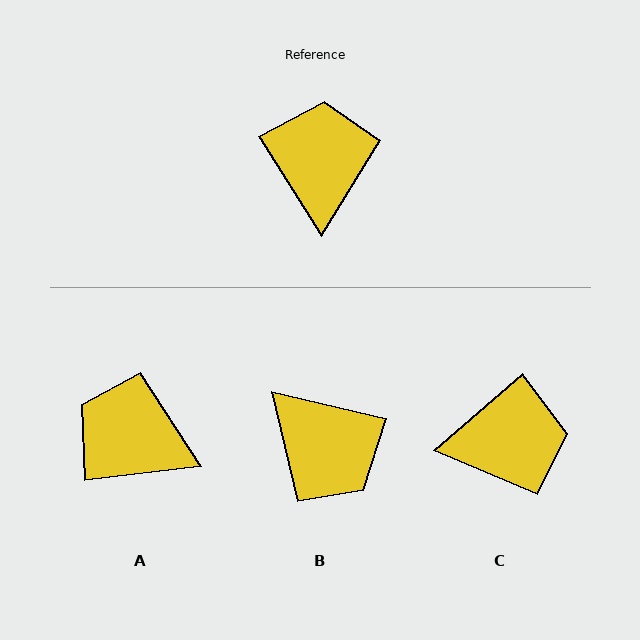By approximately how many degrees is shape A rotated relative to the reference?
Approximately 64 degrees counter-clockwise.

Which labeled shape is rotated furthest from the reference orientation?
B, about 136 degrees away.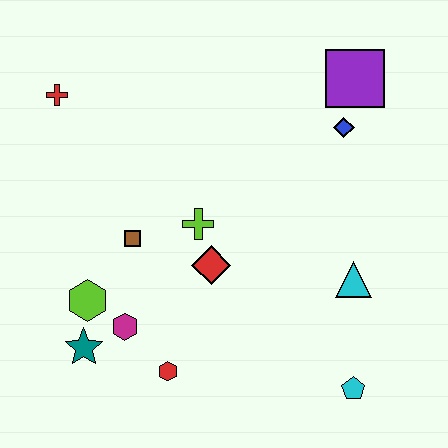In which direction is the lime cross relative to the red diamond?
The lime cross is above the red diamond.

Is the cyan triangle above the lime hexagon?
Yes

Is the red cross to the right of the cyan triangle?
No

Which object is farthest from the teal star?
The purple square is farthest from the teal star.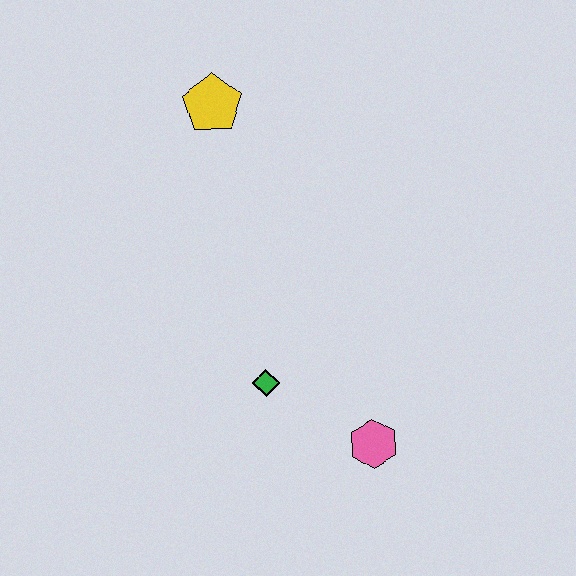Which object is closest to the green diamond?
The pink hexagon is closest to the green diamond.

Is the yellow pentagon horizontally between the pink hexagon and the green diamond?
No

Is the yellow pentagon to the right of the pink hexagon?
No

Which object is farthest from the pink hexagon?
The yellow pentagon is farthest from the pink hexagon.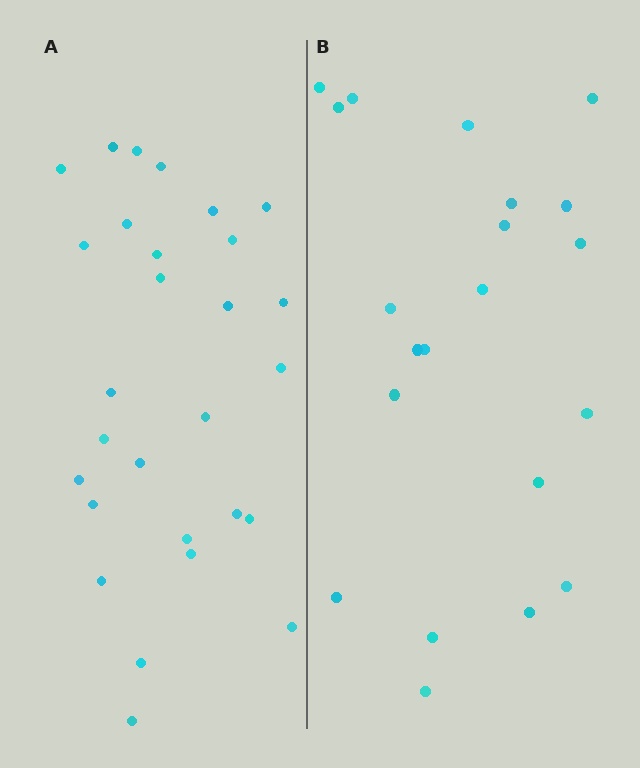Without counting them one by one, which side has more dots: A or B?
Region A (the left region) has more dots.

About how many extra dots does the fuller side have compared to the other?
Region A has roughly 8 or so more dots than region B.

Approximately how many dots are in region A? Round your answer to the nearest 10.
About 30 dots. (The exact count is 28, which rounds to 30.)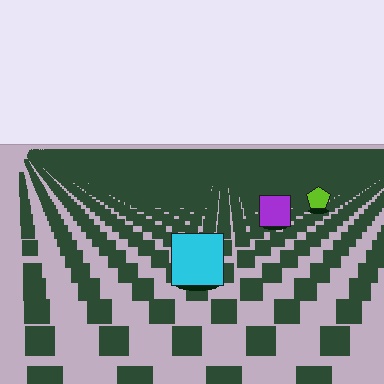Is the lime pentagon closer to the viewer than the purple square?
No. The purple square is closer — you can tell from the texture gradient: the ground texture is coarser near it.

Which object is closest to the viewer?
The cyan square is closest. The texture marks near it are larger and more spread out.